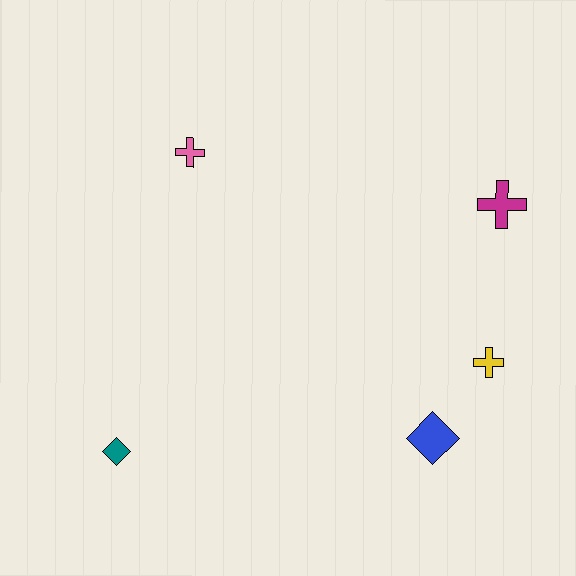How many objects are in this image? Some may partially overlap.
There are 5 objects.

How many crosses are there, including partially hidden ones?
There are 3 crosses.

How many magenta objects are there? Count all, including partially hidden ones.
There is 1 magenta object.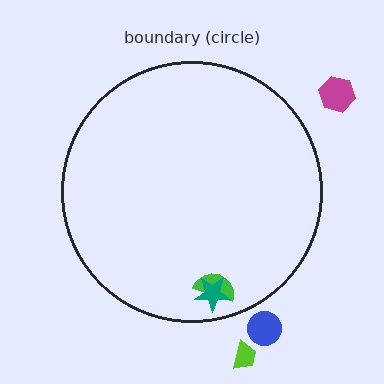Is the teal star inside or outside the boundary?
Inside.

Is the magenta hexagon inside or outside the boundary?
Outside.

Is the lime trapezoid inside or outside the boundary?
Outside.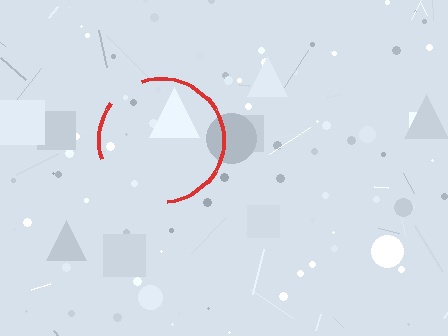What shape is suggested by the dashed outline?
The dashed outline suggests a circle.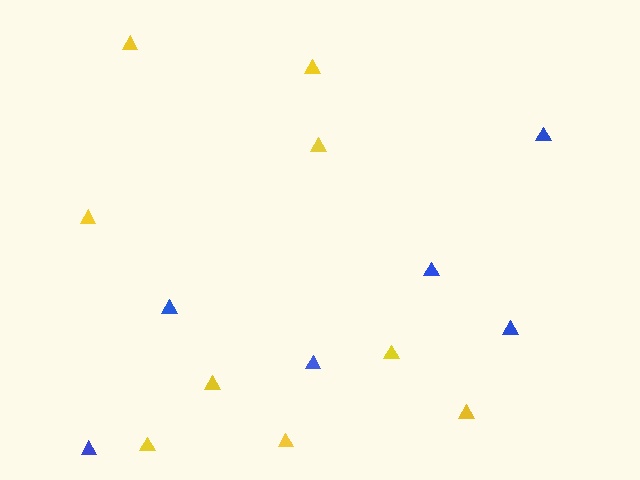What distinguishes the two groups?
There are 2 groups: one group of blue triangles (6) and one group of yellow triangles (9).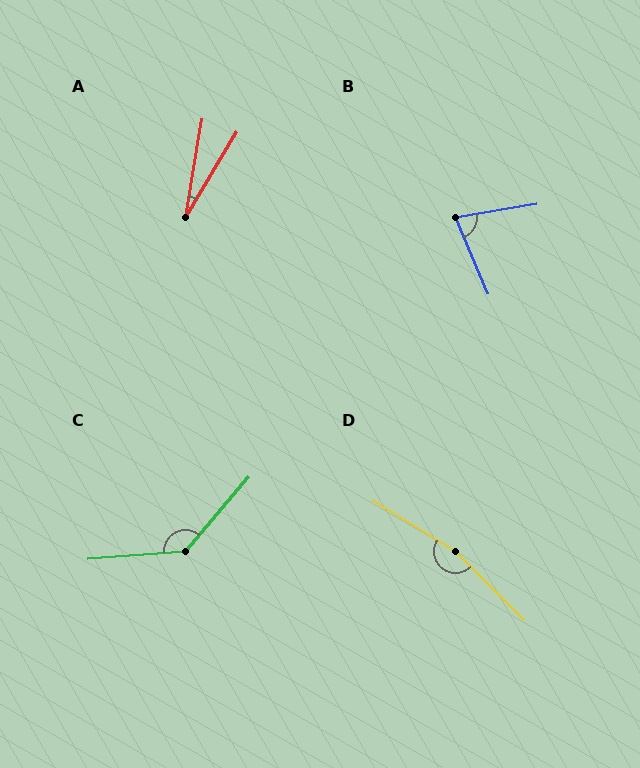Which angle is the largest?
D, at approximately 166 degrees.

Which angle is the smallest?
A, at approximately 21 degrees.